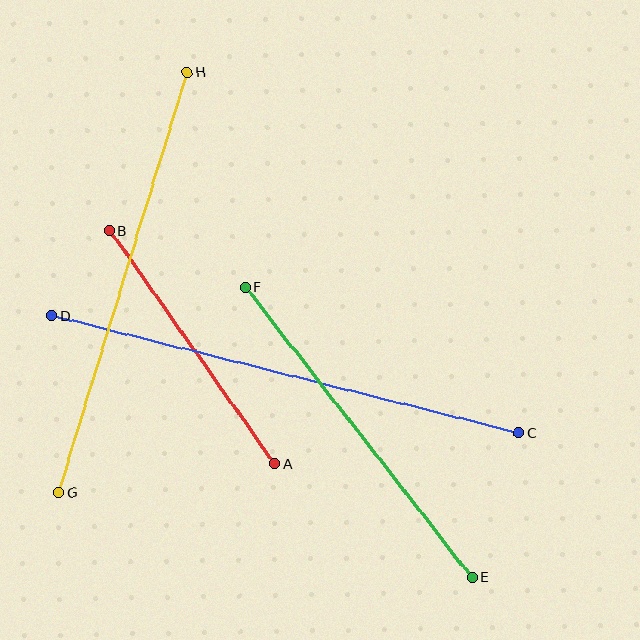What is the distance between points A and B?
The distance is approximately 286 pixels.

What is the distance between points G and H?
The distance is approximately 439 pixels.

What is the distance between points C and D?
The distance is approximately 481 pixels.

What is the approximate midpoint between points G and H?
The midpoint is at approximately (123, 283) pixels.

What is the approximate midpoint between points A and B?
The midpoint is at approximately (192, 347) pixels.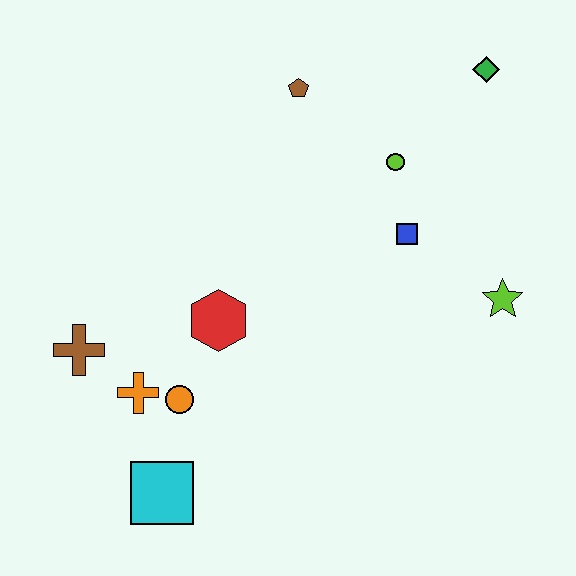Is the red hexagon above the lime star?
No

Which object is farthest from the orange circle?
The green diamond is farthest from the orange circle.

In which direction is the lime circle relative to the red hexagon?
The lime circle is to the right of the red hexagon.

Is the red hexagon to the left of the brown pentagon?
Yes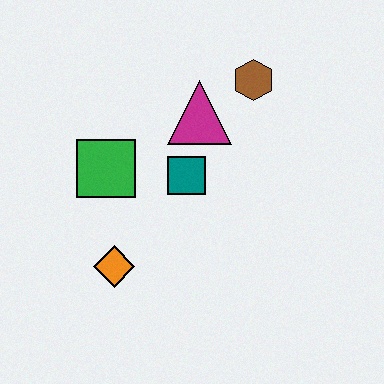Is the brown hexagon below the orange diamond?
No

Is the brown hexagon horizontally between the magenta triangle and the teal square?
No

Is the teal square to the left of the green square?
No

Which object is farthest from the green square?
The brown hexagon is farthest from the green square.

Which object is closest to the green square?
The teal square is closest to the green square.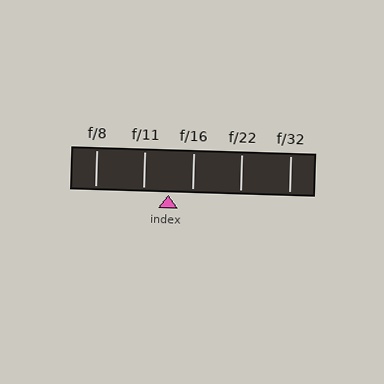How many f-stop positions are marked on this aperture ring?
There are 5 f-stop positions marked.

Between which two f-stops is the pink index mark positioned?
The index mark is between f/11 and f/16.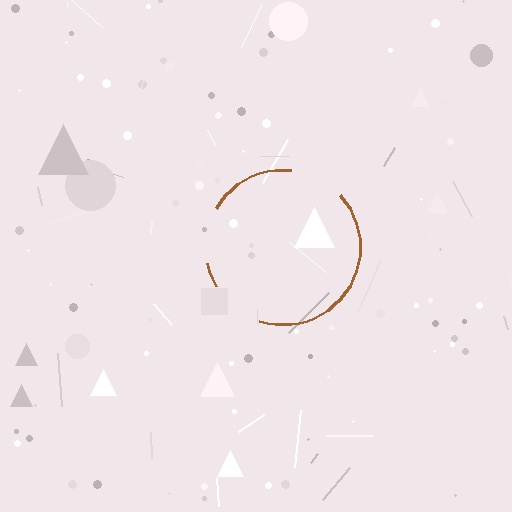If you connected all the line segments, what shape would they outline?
They would outline a circle.